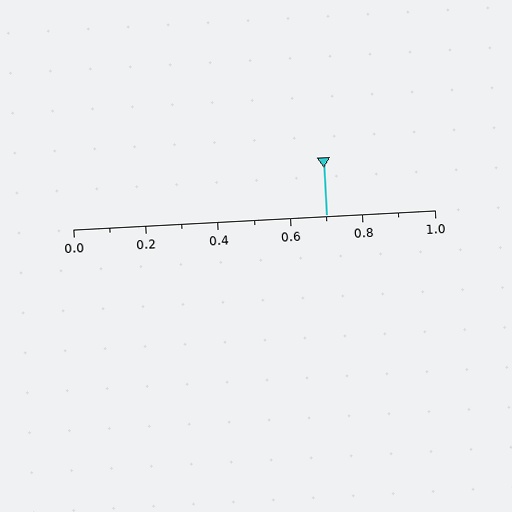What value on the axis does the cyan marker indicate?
The marker indicates approximately 0.7.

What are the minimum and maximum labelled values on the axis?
The axis runs from 0.0 to 1.0.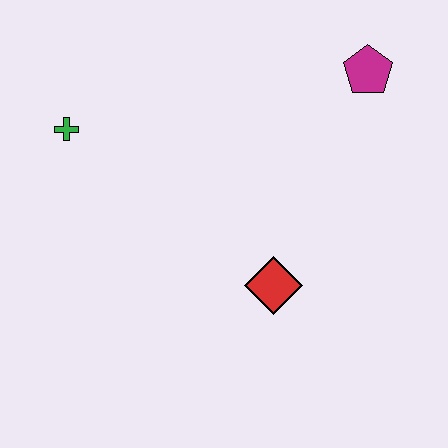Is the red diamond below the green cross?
Yes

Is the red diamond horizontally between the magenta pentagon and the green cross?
Yes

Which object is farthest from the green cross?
The magenta pentagon is farthest from the green cross.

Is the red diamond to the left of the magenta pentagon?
Yes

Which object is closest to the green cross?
The red diamond is closest to the green cross.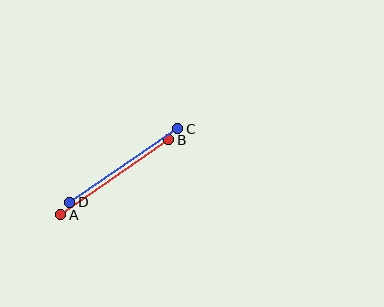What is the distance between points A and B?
The distance is approximately 131 pixels.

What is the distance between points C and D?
The distance is approximately 131 pixels.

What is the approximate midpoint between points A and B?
The midpoint is at approximately (115, 177) pixels.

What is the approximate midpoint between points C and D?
The midpoint is at approximately (124, 165) pixels.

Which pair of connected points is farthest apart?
Points A and B are farthest apart.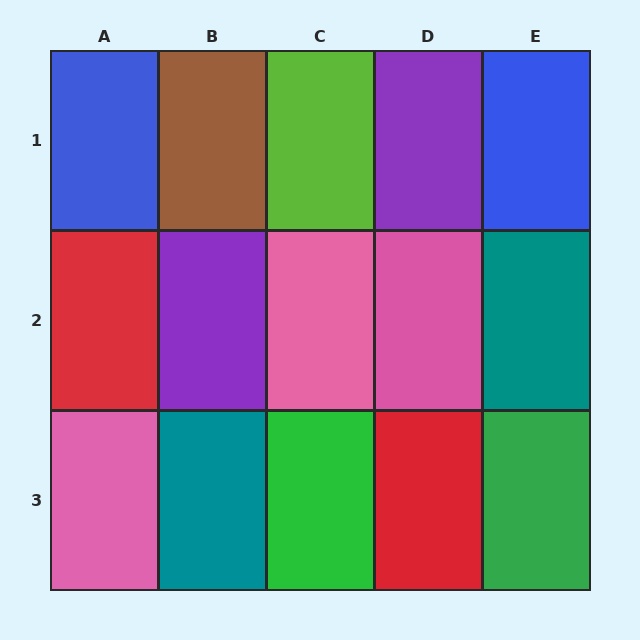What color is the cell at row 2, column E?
Teal.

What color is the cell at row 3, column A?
Pink.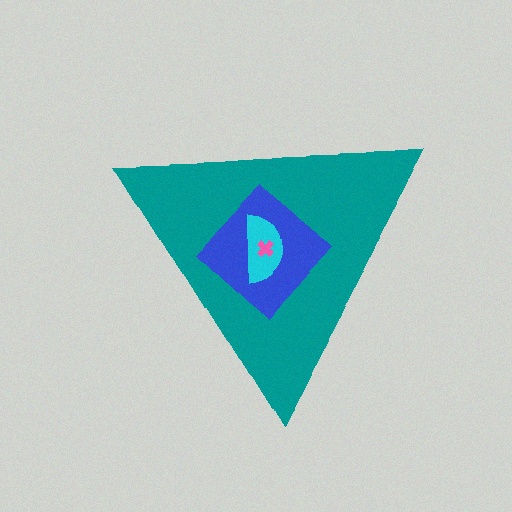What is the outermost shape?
The teal triangle.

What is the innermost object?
The pink cross.